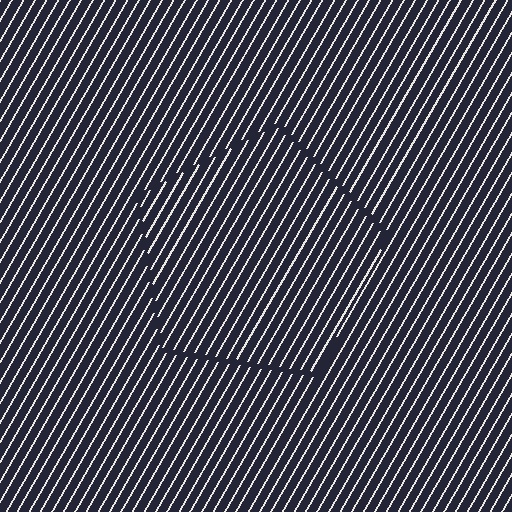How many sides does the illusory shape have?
5 sides — the line-ends trace a pentagon.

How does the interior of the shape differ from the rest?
The interior of the shape contains the same grating, shifted by half a period — the contour is defined by the phase discontinuity where line-ends from the inner and outer gratings abut.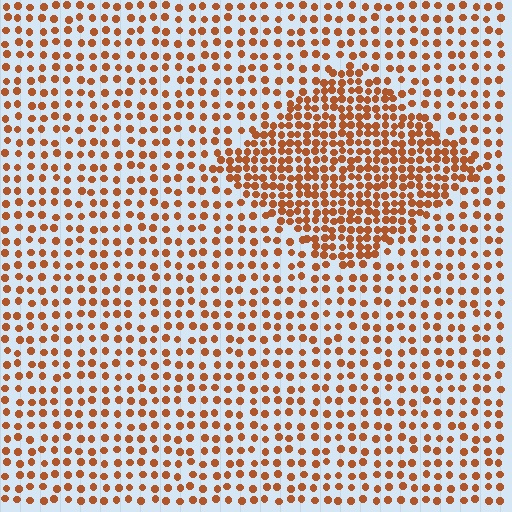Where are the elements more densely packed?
The elements are more densely packed inside the diamond boundary.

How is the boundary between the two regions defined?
The boundary is defined by a change in element density (approximately 2.0x ratio). All elements are the same color, size, and shape.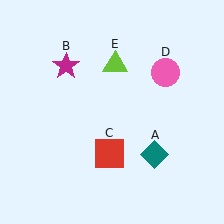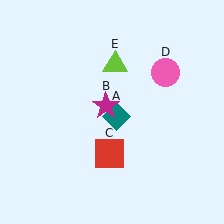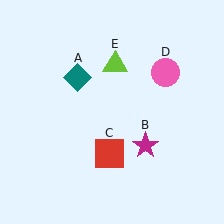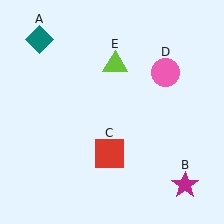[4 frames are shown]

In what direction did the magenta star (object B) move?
The magenta star (object B) moved down and to the right.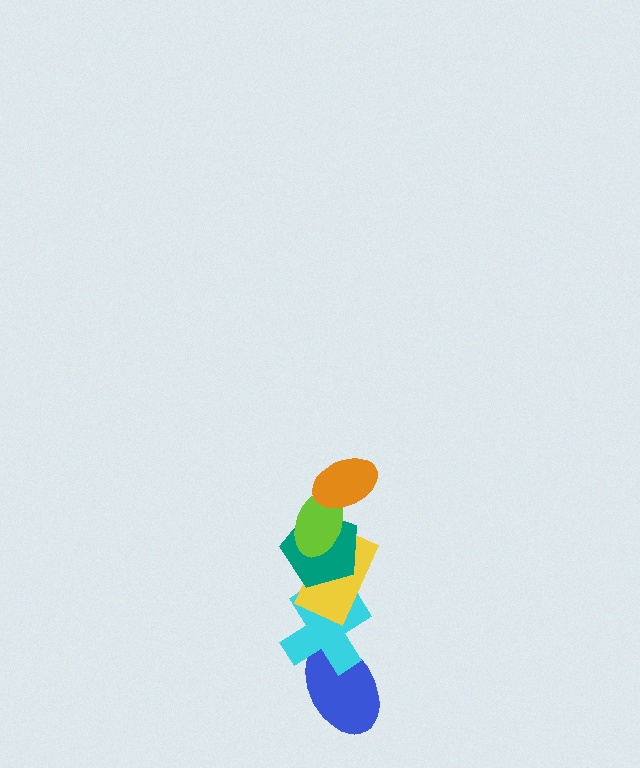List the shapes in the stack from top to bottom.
From top to bottom: the orange ellipse, the lime ellipse, the teal pentagon, the yellow rectangle, the cyan cross, the blue ellipse.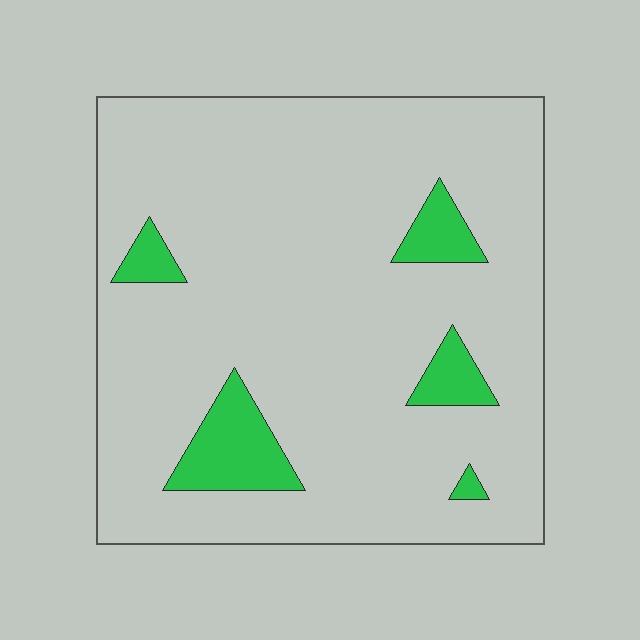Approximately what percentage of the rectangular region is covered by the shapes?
Approximately 10%.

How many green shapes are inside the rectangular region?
5.